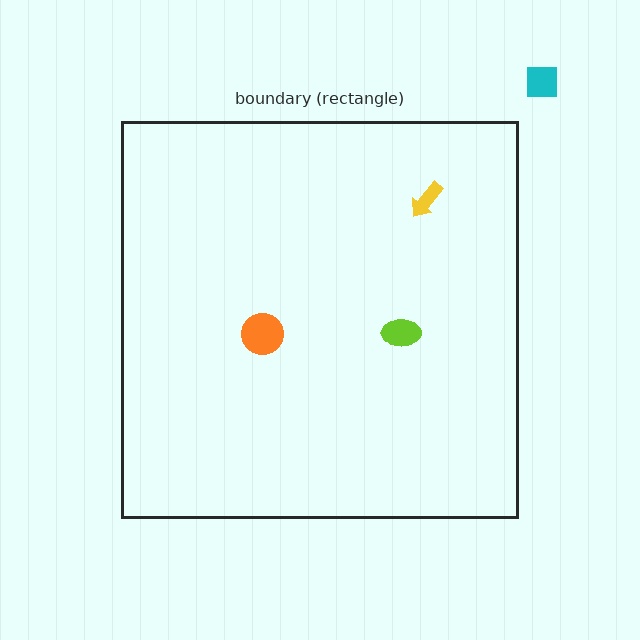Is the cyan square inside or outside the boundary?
Outside.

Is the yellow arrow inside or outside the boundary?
Inside.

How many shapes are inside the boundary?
3 inside, 1 outside.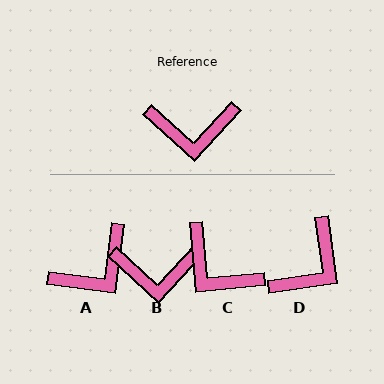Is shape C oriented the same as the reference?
No, it is off by about 42 degrees.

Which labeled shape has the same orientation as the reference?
B.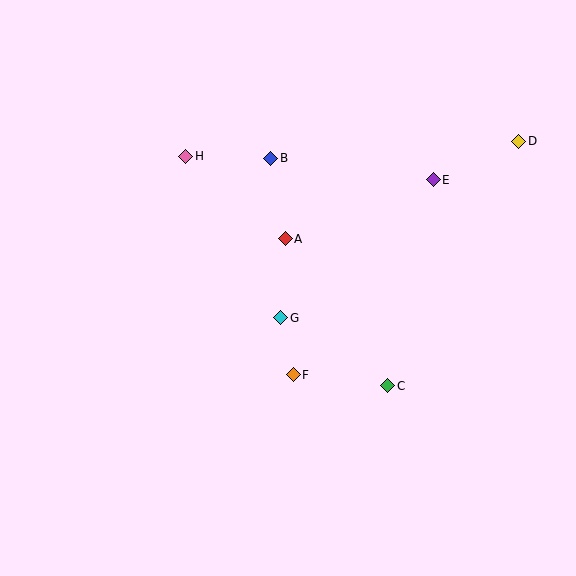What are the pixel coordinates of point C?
Point C is at (388, 386).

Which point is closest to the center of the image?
Point G at (281, 318) is closest to the center.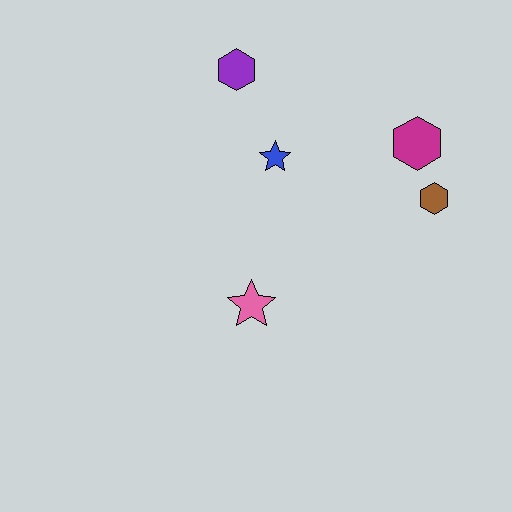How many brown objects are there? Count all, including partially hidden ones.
There is 1 brown object.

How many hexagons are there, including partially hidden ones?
There are 3 hexagons.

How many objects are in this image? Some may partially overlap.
There are 5 objects.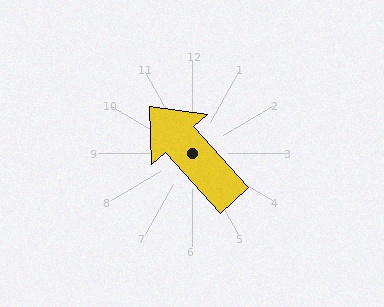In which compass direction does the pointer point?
Northwest.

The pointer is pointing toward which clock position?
Roughly 11 o'clock.